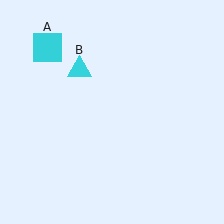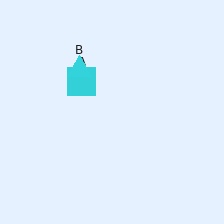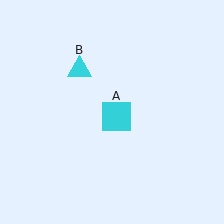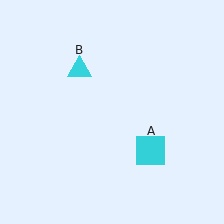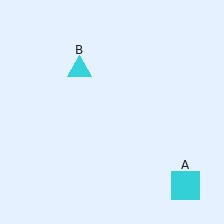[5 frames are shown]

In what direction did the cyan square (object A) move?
The cyan square (object A) moved down and to the right.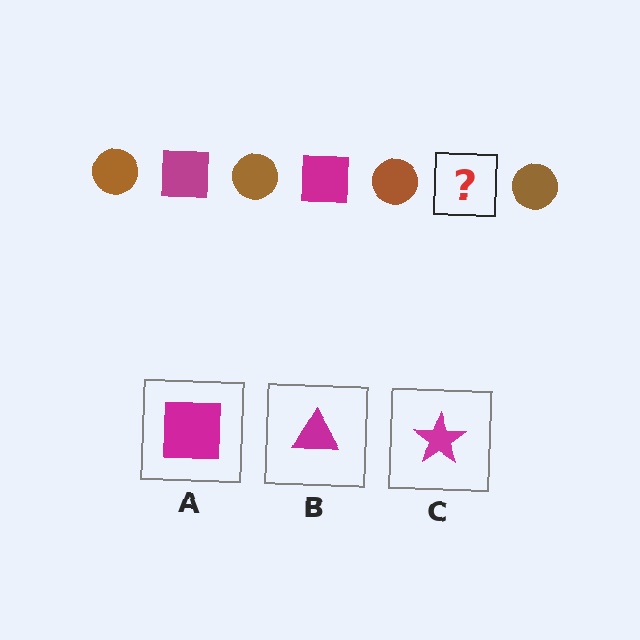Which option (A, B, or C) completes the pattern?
A.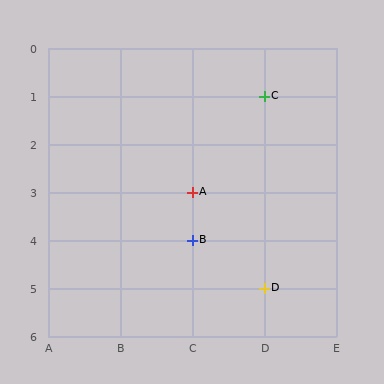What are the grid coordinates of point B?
Point B is at grid coordinates (C, 4).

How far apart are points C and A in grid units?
Points C and A are 1 column and 2 rows apart (about 2.2 grid units diagonally).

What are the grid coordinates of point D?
Point D is at grid coordinates (D, 5).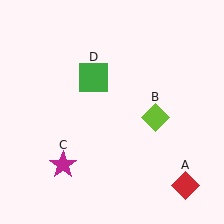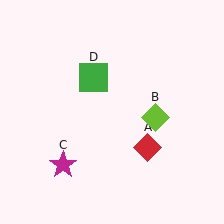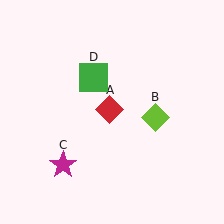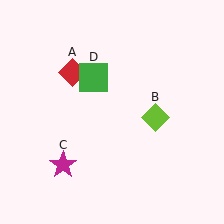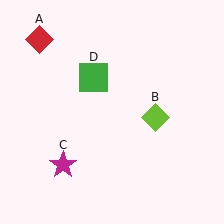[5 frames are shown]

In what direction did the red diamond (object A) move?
The red diamond (object A) moved up and to the left.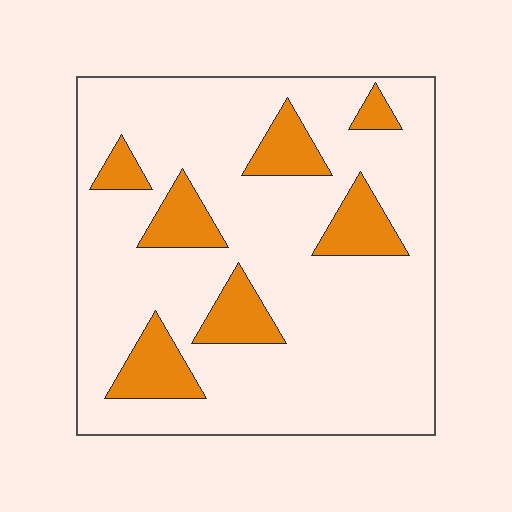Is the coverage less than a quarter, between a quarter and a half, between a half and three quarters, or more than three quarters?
Less than a quarter.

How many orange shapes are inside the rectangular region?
7.